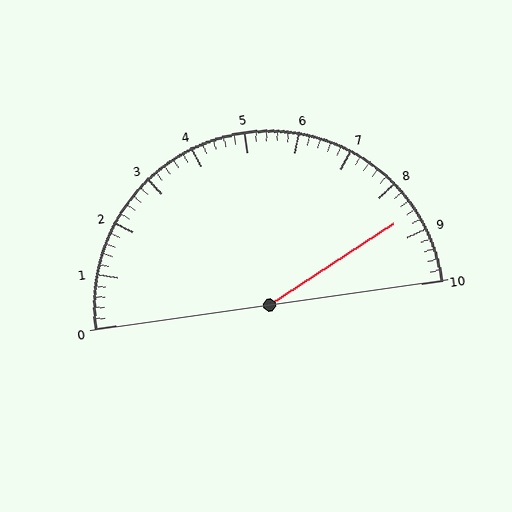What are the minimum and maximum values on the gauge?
The gauge ranges from 0 to 10.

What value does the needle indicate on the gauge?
The needle indicates approximately 8.6.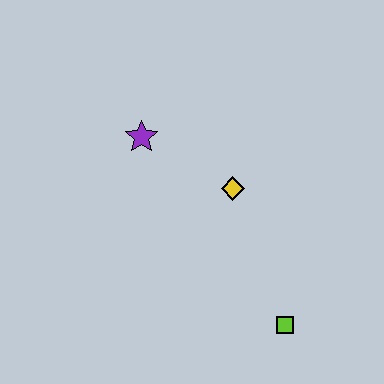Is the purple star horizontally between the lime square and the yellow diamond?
No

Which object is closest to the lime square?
The yellow diamond is closest to the lime square.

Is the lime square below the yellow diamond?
Yes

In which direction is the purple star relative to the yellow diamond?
The purple star is to the left of the yellow diamond.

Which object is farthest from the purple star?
The lime square is farthest from the purple star.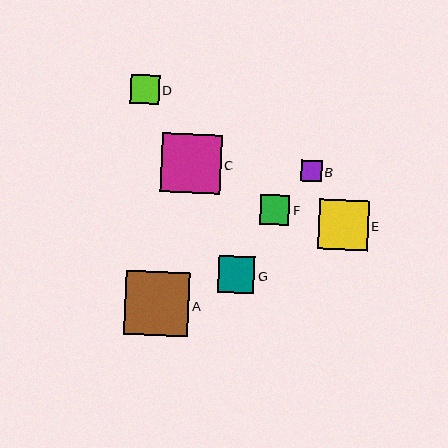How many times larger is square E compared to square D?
Square E is approximately 1.7 times the size of square D.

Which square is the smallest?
Square B is the smallest with a size of approximately 21 pixels.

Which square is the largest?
Square A is the largest with a size of approximately 64 pixels.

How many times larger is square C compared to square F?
Square C is approximately 2.0 times the size of square F.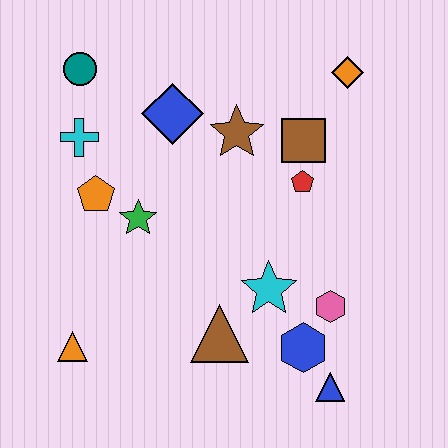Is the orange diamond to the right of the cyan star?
Yes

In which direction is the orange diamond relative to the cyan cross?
The orange diamond is to the right of the cyan cross.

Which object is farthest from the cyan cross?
The blue triangle is farthest from the cyan cross.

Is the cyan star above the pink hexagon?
Yes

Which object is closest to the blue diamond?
The brown star is closest to the blue diamond.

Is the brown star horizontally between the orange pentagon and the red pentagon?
Yes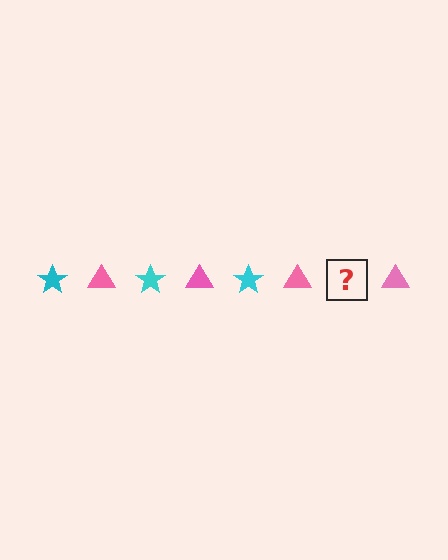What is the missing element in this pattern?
The missing element is a cyan star.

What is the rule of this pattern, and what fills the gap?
The rule is that the pattern alternates between cyan star and pink triangle. The gap should be filled with a cyan star.